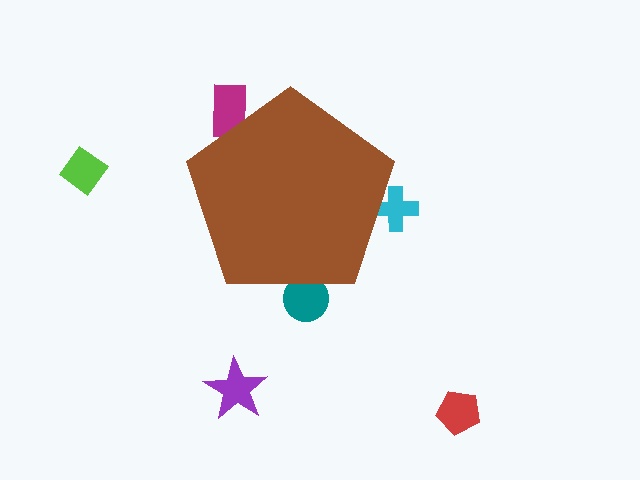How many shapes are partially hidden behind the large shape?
3 shapes are partially hidden.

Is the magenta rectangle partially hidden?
Yes, the magenta rectangle is partially hidden behind the brown pentagon.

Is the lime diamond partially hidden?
No, the lime diamond is fully visible.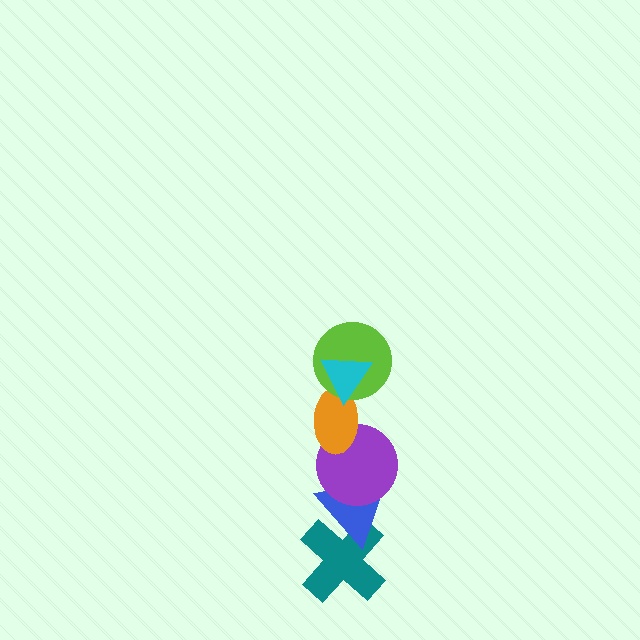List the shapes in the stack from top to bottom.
From top to bottom: the cyan triangle, the lime circle, the orange ellipse, the purple circle, the blue triangle, the teal cross.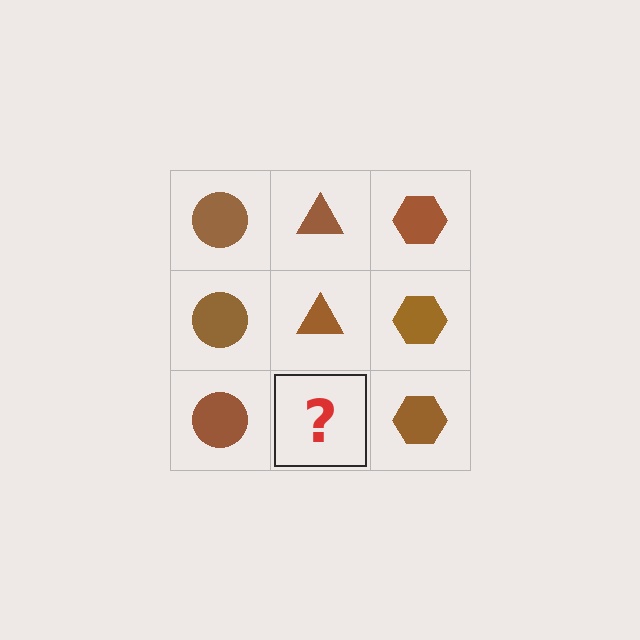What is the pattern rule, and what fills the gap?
The rule is that each column has a consistent shape. The gap should be filled with a brown triangle.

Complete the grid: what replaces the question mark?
The question mark should be replaced with a brown triangle.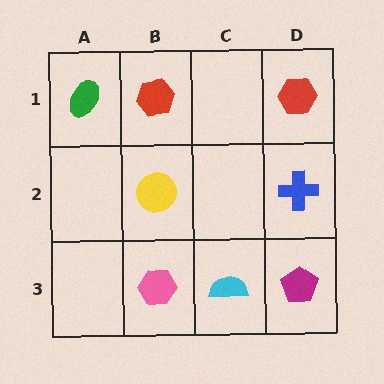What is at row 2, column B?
A yellow circle.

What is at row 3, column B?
A pink hexagon.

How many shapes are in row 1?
3 shapes.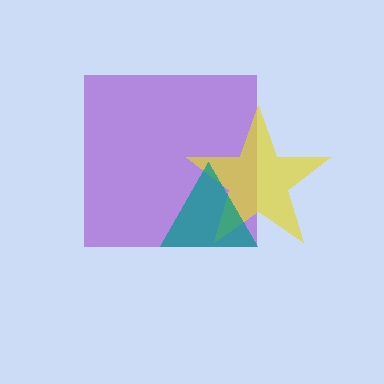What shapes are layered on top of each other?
The layered shapes are: a purple square, a yellow star, a teal triangle.